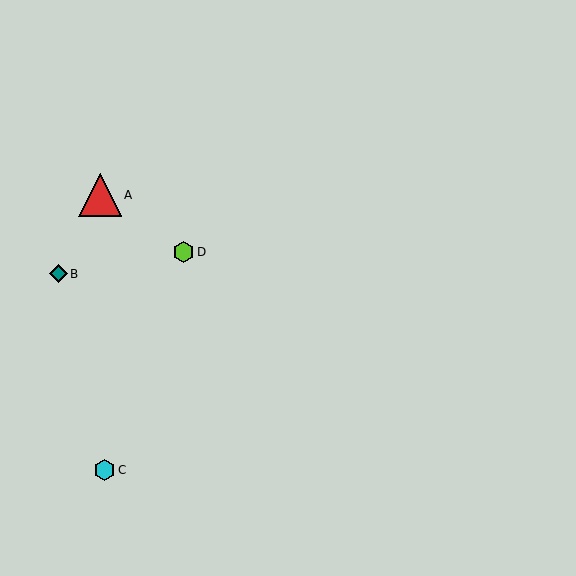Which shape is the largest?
The red triangle (labeled A) is the largest.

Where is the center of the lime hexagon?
The center of the lime hexagon is at (184, 252).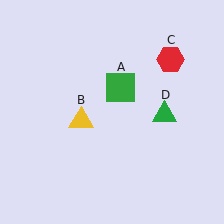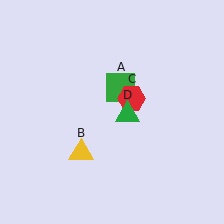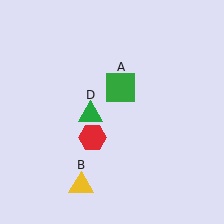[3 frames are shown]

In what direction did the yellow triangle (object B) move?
The yellow triangle (object B) moved down.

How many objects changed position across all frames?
3 objects changed position: yellow triangle (object B), red hexagon (object C), green triangle (object D).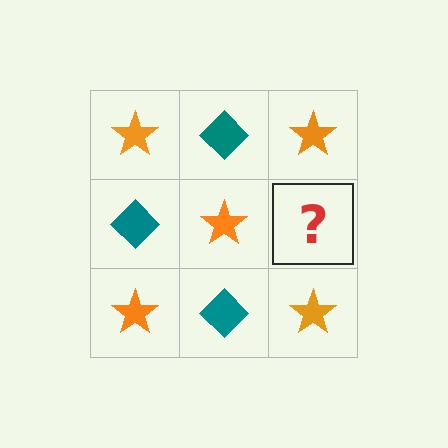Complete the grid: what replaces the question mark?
The question mark should be replaced with a teal diamond.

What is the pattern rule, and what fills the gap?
The rule is that it alternates orange star and teal diamond in a checkerboard pattern. The gap should be filled with a teal diamond.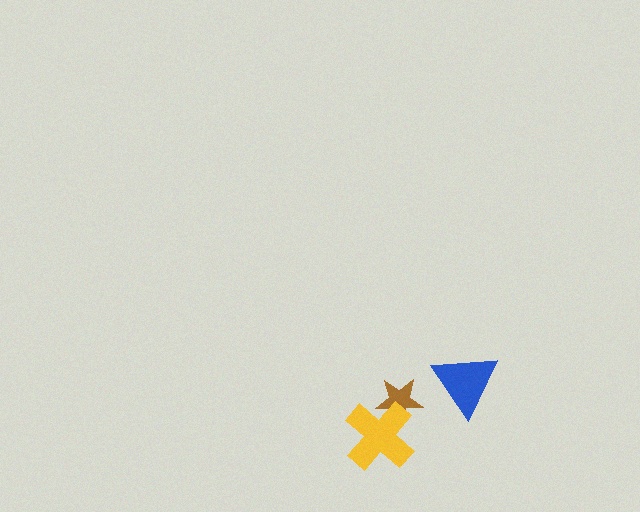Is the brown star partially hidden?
Yes, it is partially covered by another shape.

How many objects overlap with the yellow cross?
1 object overlaps with the yellow cross.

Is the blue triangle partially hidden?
No, no other shape covers it.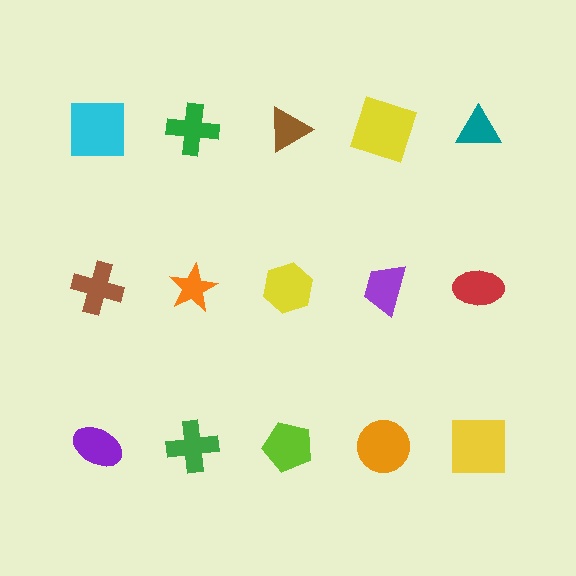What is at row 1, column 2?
A green cross.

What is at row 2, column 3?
A yellow hexagon.